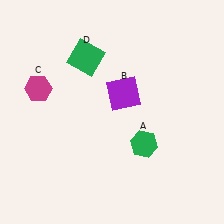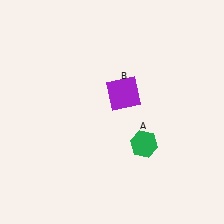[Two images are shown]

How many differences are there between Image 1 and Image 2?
There are 2 differences between the two images.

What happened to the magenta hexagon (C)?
The magenta hexagon (C) was removed in Image 2. It was in the top-left area of Image 1.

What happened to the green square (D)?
The green square (D) was removed in Image 2. It was in the top-left area of Image 1.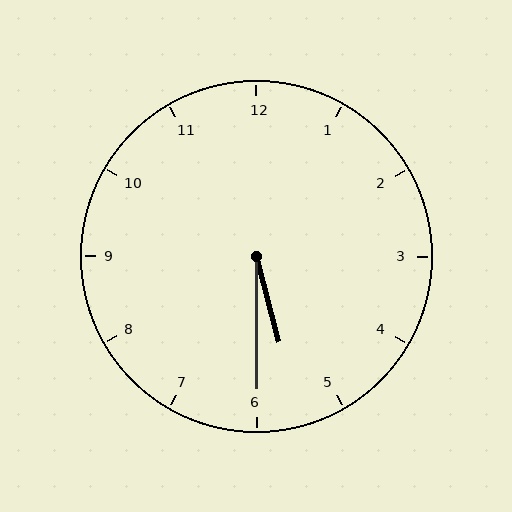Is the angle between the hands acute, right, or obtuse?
It is acute.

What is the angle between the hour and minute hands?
Approximately 15 degrees.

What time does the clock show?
5:30.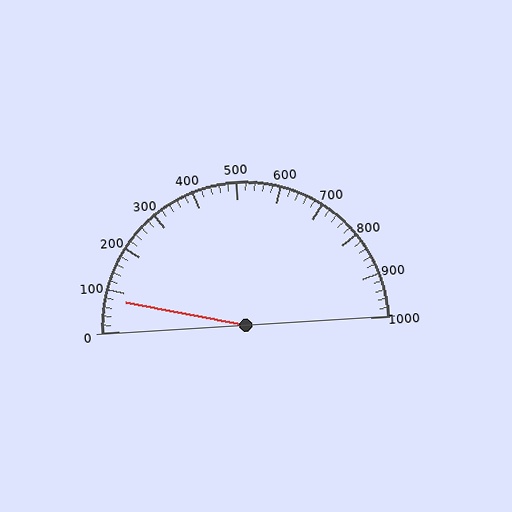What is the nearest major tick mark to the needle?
The nearest major tick mark is 100.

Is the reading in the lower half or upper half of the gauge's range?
The reading is in the lower half of the range (0 to 1000).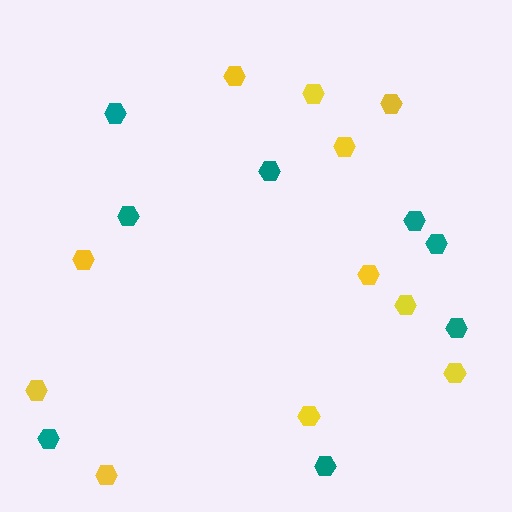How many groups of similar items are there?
There are 2 groups: one group of yellow hexagons (11) and one group of teal hexagons (8).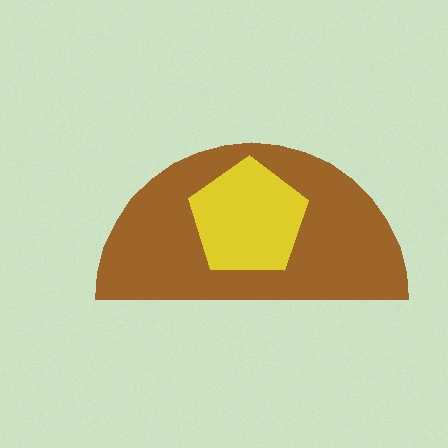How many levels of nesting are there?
2.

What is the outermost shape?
The brown semicircle.